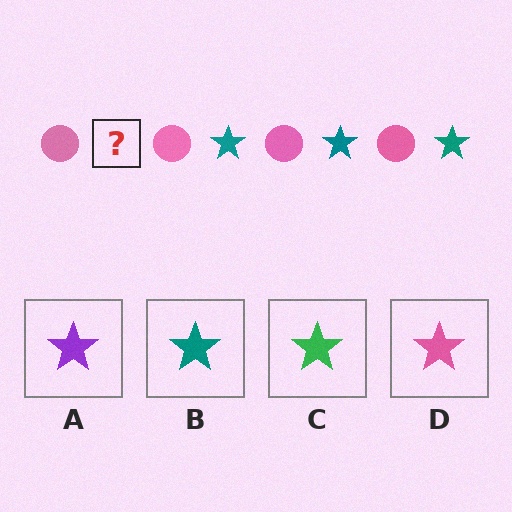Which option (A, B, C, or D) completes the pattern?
B.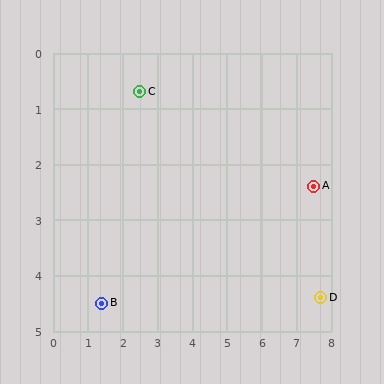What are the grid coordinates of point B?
Point B is at approximately (1.4, 4.5).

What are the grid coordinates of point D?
Point D is at approximately (7.7, 4.4).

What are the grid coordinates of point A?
Point A is at approximately (7.5, 2.4).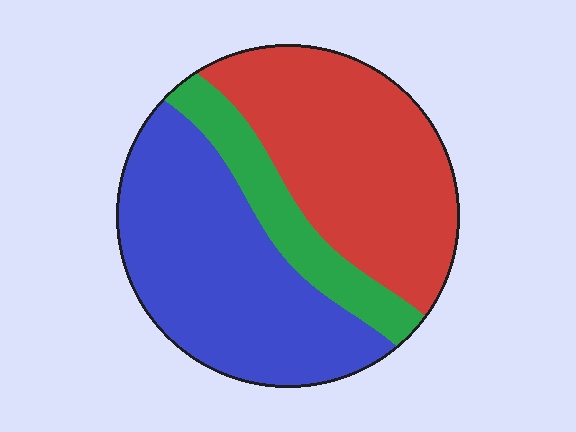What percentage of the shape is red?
Red covers 41% of the shape.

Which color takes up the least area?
Green, at roughly 15%.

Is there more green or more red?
Red.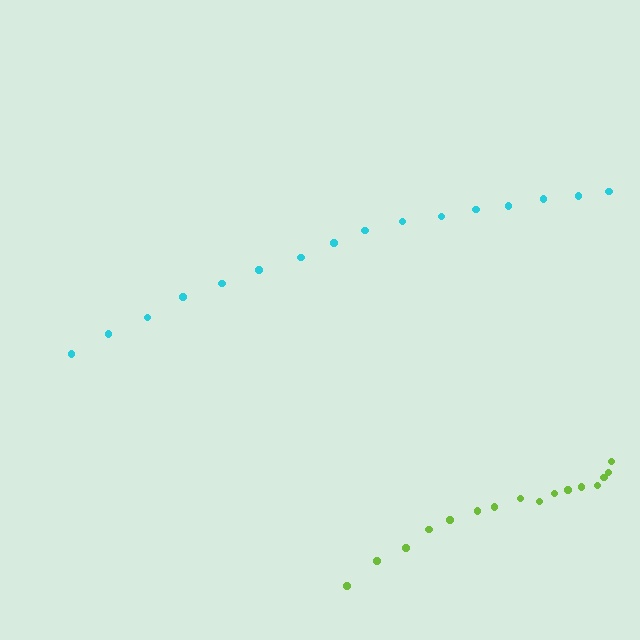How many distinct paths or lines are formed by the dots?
There are 2 distinct paths.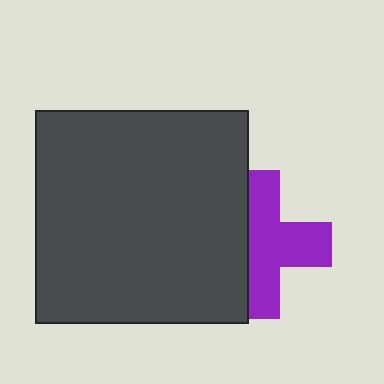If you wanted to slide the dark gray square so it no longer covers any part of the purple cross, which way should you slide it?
Slide it left — that is the most direct way to separate the two shapes.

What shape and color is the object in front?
The object in front is a dark gray square.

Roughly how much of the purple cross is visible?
About half of it is visible (roughly 61%).